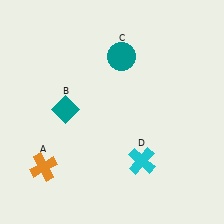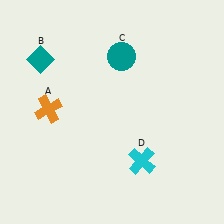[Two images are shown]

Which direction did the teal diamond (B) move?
The teal diamond (B) moved up.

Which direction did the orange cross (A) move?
The orange cross (A) moved up.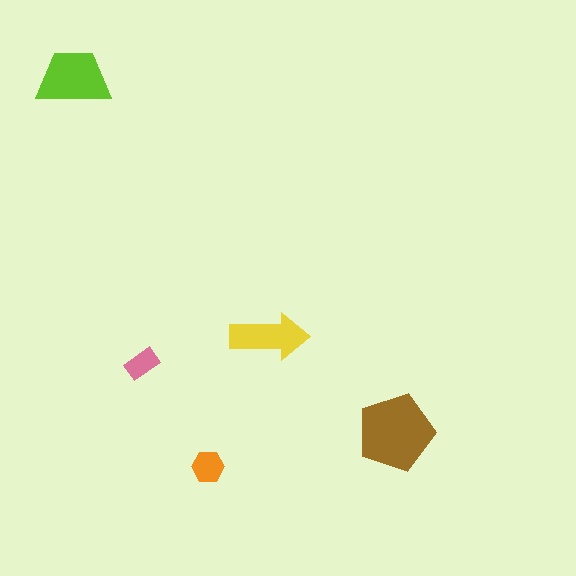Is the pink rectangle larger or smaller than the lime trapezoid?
Smaller.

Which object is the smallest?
The pink rectangle.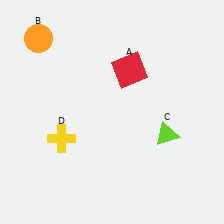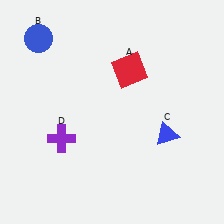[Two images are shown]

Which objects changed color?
B changed from orange to blue. C changed from lime to blue. D changed from yellow to purple.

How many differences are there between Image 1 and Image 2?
There are 3 differences between the two images.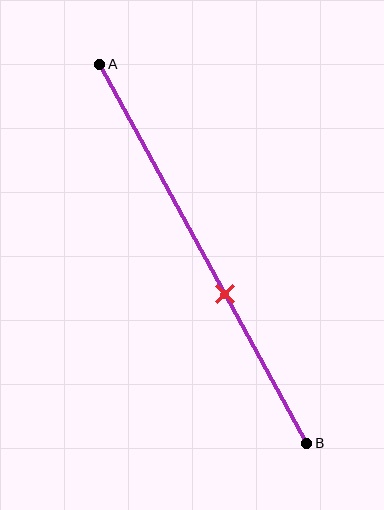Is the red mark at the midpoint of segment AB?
No, the mark is at about 60% from A, not at the 50% midpoint.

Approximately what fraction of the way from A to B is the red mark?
The red mark is approximately 60% of the way from A to B.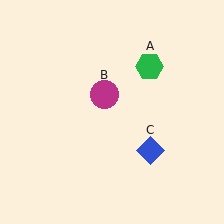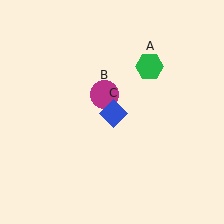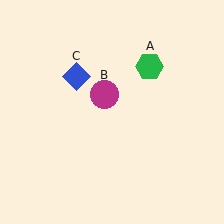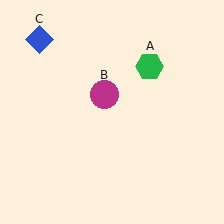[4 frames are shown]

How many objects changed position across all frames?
1 object changed position: blue diamond (object C).